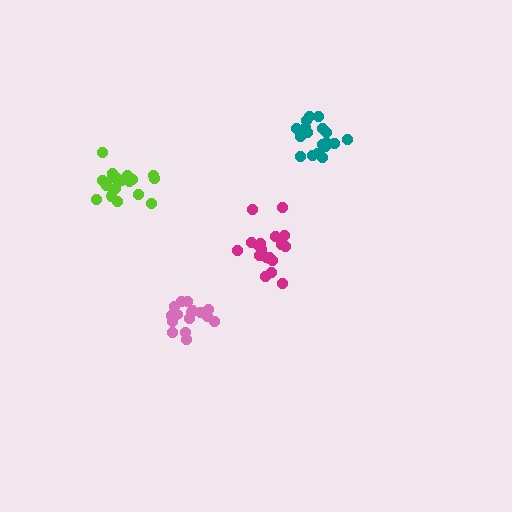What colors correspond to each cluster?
The clusters are colored: magenta, lime, teal, pink.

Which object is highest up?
The teal cluster is topmost.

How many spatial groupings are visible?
There are 4 spatial groupings.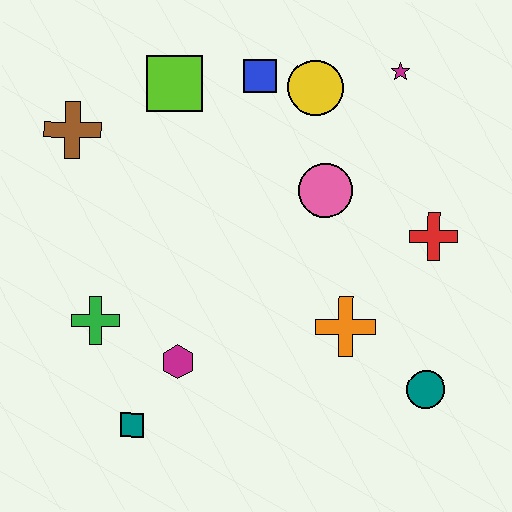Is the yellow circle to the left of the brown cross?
No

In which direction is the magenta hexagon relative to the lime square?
The magenta hexagon is below the lime square.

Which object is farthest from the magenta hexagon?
The magenta star is farthest from the magenta hexagon.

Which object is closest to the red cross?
The pink circle is closest to the red cross.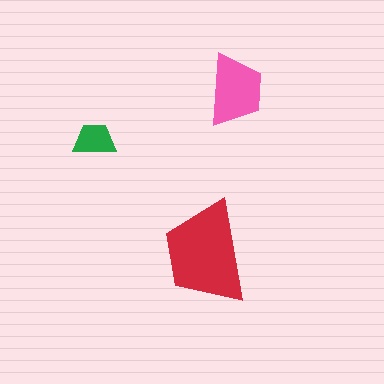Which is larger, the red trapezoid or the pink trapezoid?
The red one.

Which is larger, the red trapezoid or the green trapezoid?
The red one.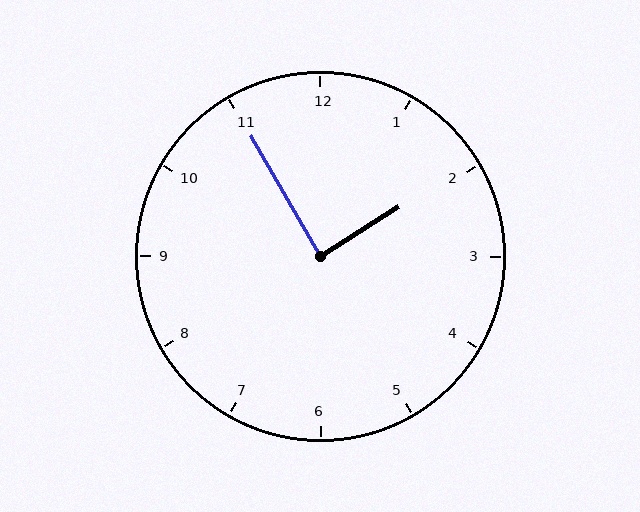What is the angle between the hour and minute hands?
Approximately 88 degrees.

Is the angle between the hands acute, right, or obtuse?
It is right.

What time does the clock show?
1:55.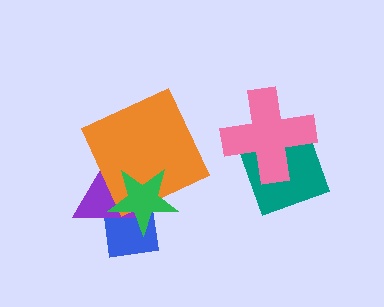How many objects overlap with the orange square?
2 objects overlap with the orange square.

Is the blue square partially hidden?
Yes, it is partially covered by another shape.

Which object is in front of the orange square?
The green star is in front of the orange square.